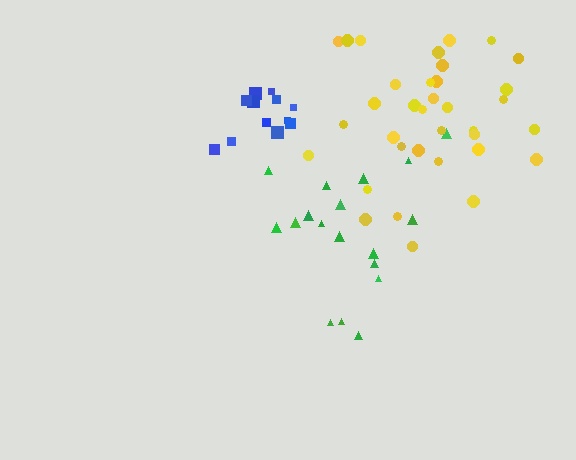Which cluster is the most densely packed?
Blue.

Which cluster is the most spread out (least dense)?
Green.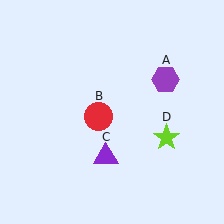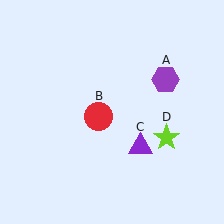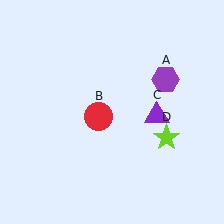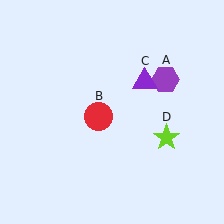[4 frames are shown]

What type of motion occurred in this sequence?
The purple triangle (object C) rotated counterclockwise around the center of the scene.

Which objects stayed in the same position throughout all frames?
Purple hexagon (object A) and red circle (object B) and lime star (object D) remained stationary.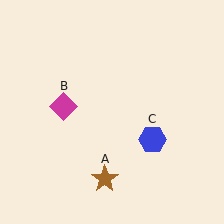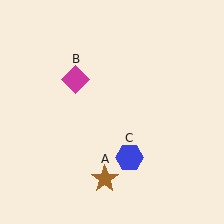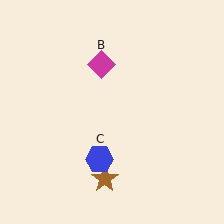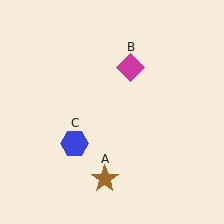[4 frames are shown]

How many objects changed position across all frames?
2 objects changed position: magenta diamond (object B), blue hexagon (object C).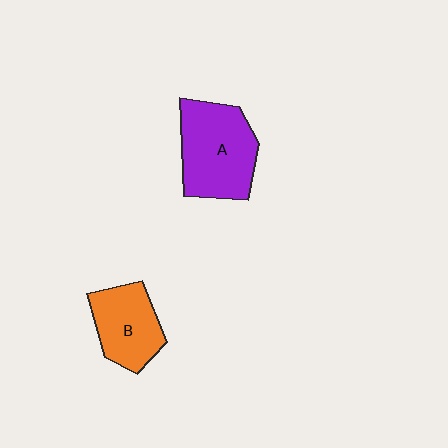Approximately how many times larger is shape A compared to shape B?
Approximately 1.4 times.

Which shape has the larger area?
Shape A (purple).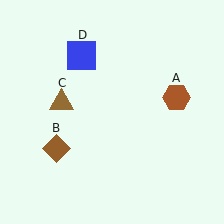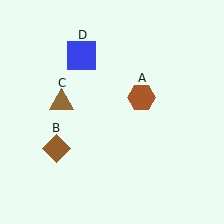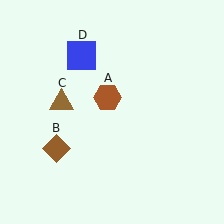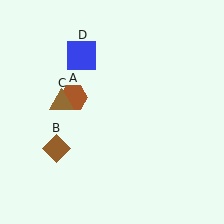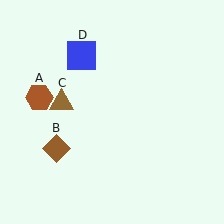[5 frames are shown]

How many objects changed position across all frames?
1 object changed position: brown hexagon (object A).